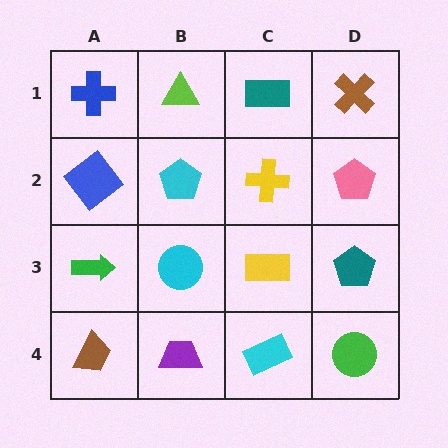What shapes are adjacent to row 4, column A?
A green arrow (row 3, column A), a purple trapezoid (row 4, column B).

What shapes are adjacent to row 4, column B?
A cyan circle (row 3, column B), a brown trapezoid (row 4, column A), a cyan rectangle (row 4, column C).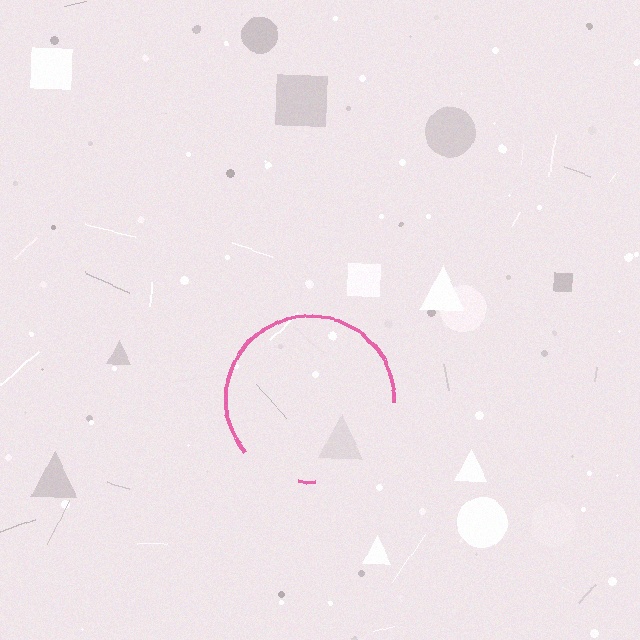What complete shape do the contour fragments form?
The contour fragments form a circle.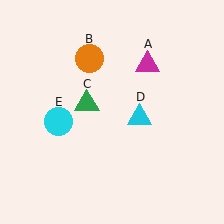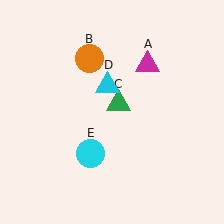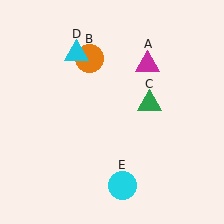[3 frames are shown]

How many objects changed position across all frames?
3 objects changed position: green triangle (object C), cyan triangle (object D), cyan circle (object E).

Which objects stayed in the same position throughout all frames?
Magenta triangle (object A) and orange circle (object B) remained stationary.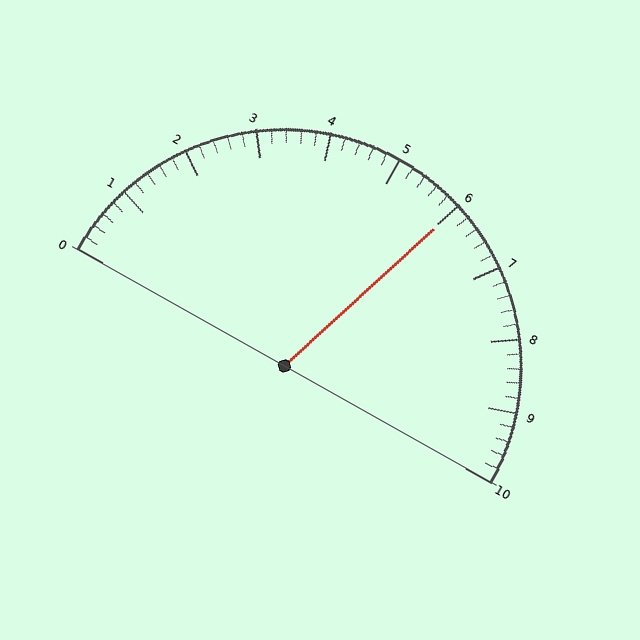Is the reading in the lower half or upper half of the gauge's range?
The reading is in the upper half of the range (0 to 10).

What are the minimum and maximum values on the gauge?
The gauge ranges from 0 to 10.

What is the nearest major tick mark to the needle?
The nearest major tick mark is 6.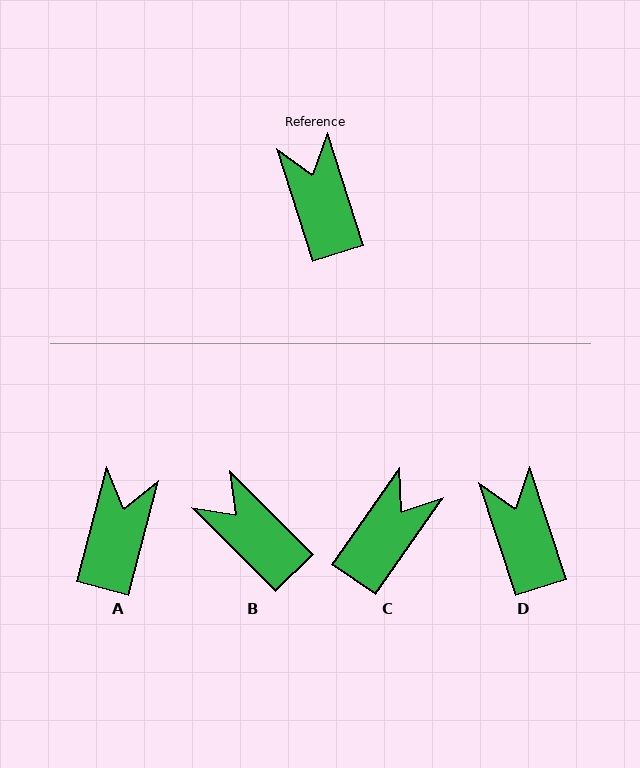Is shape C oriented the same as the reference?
No, it is off by about 53 degrees.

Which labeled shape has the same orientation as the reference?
D.